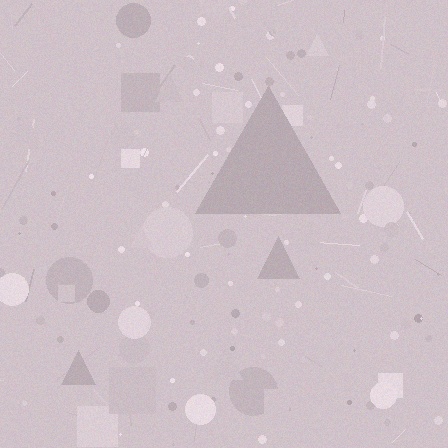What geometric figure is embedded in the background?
A triangle is embedded in the background.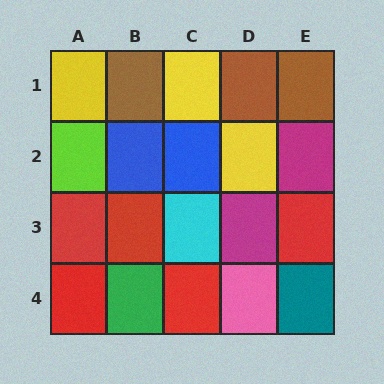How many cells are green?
1 cell is green.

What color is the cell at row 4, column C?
Red.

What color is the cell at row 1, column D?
Brown.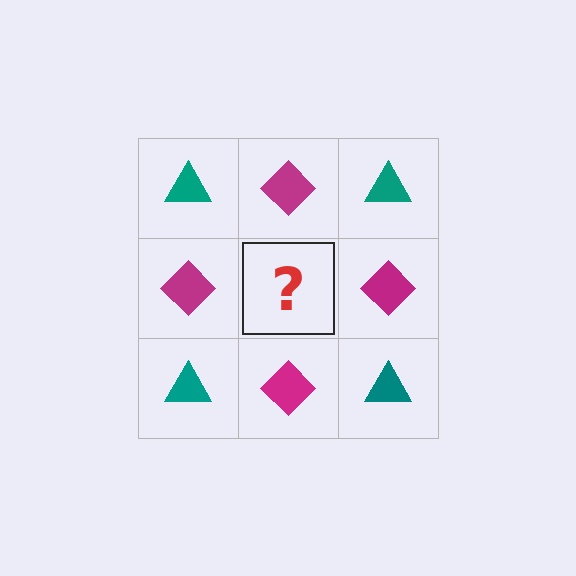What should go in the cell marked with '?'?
The missing cell should contain a teal triangle.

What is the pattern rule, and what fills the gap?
The rule is that it alternates teal triangle and magenta diamond in a checkerboard pattern. The gap should be filled with a teal triangle.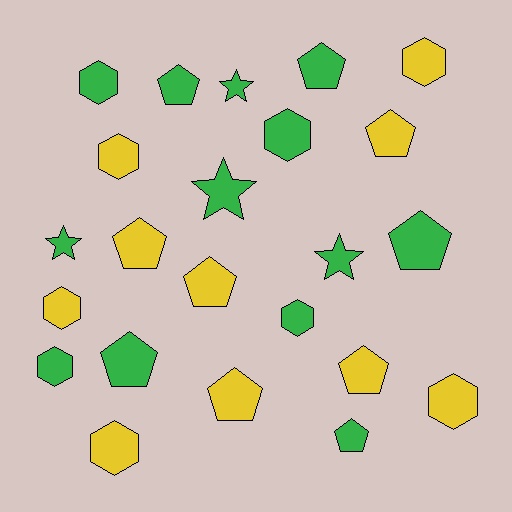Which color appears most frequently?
Green, with 13 objects.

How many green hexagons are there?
There are 4 green hexagons.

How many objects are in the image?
There are 23 objects.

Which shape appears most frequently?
Pentagon, with 10 objects.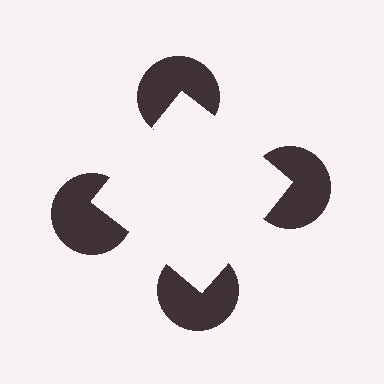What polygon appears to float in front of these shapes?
An illusory square — its edges are inferred from the aligned wedge cuts in the pac-man discs, not physically drawn.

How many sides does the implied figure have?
4 sides.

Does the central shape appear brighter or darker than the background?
It typically appears slightly brighter than the background, even though no actual brightness change is drawn.